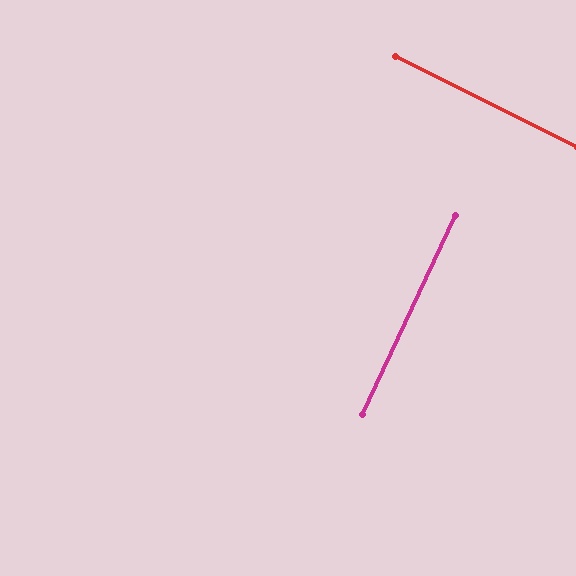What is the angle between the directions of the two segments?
Approximately 89 degrees.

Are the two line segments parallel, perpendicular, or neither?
Perpendicular — they meet at approximately 89°.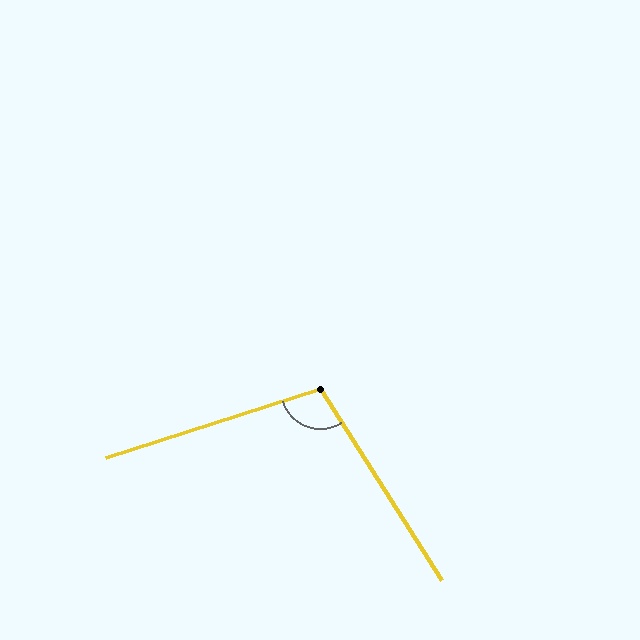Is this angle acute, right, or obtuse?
It is obtuse.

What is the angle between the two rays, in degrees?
Approximately 105 degrees.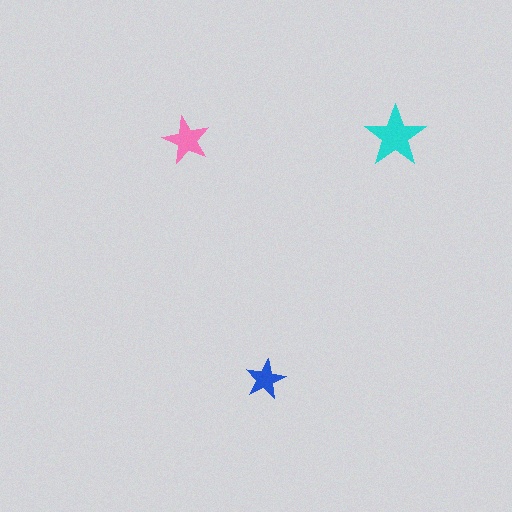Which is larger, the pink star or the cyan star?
The cyan one.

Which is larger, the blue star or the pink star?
The pink one.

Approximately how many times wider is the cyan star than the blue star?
About 1.5 times wider.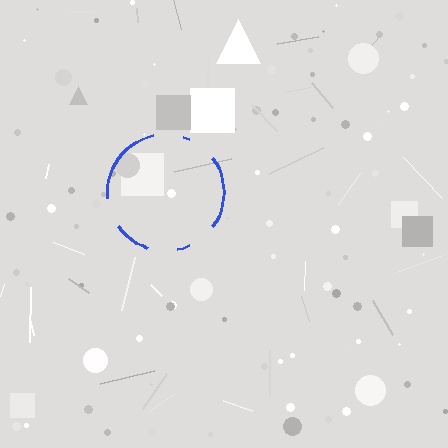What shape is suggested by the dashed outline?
The dashed outline suggests a circle.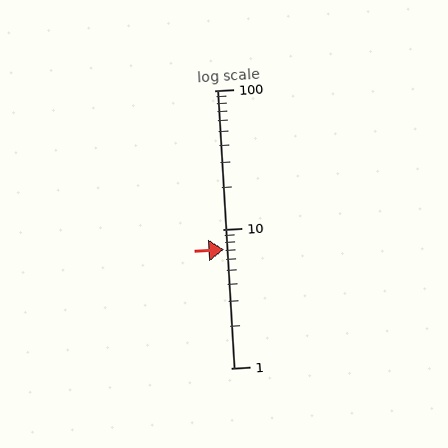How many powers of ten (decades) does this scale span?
The scale spans 2 decades, from 1 to 100.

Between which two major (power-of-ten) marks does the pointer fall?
The pointer is between 1 and 10.